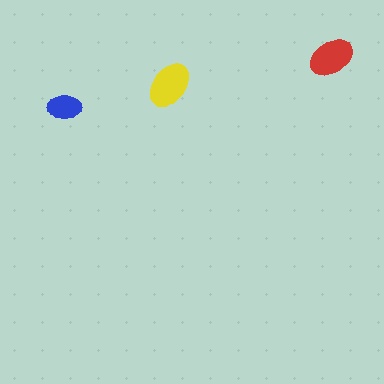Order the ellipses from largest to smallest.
the yellow one, the red one, the blue one.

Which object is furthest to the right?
The red ellipse is rightmost.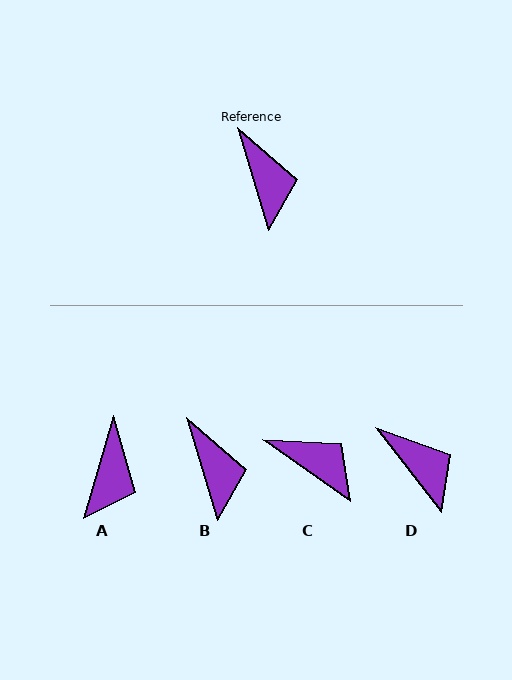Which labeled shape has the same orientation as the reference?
B.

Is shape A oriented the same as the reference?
No, it is off by about 33 degrees.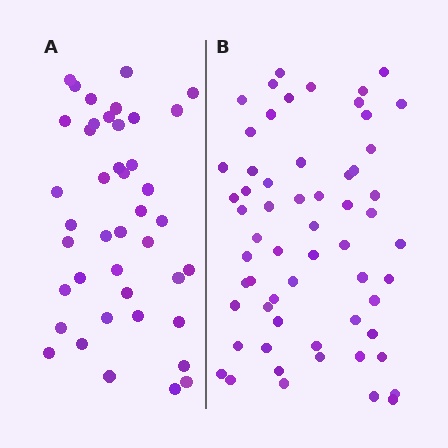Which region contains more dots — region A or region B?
Region B (the right region) has more dots.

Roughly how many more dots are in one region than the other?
Region B has approximately 20 more dots than region A.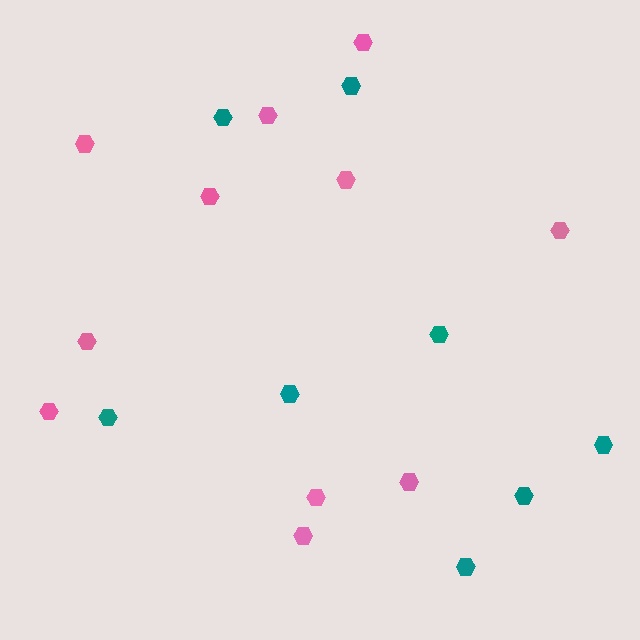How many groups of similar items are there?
There are 2 groups: one group of teal hexagons (8) and one group of pink hexagons (11).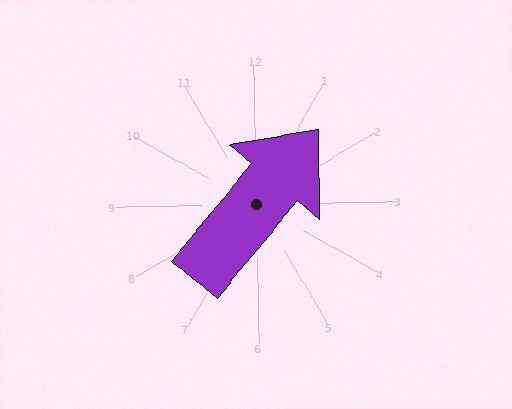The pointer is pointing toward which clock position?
Roughly 1 o'clock.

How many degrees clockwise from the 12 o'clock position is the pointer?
Approximately 40 degrees.